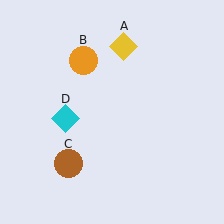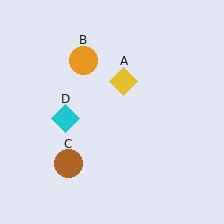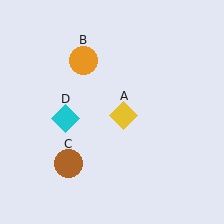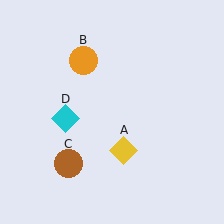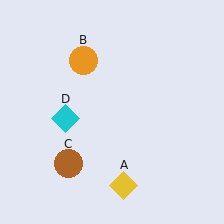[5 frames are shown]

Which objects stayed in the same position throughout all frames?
Orange circle (object B) and brown circle (object C) and cyan diamond (object D) remained stationary.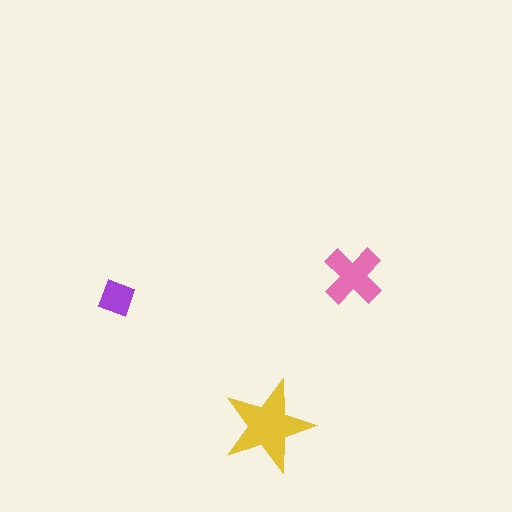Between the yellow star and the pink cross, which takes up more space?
The yellow star.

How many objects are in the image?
There are 3 objects in the image.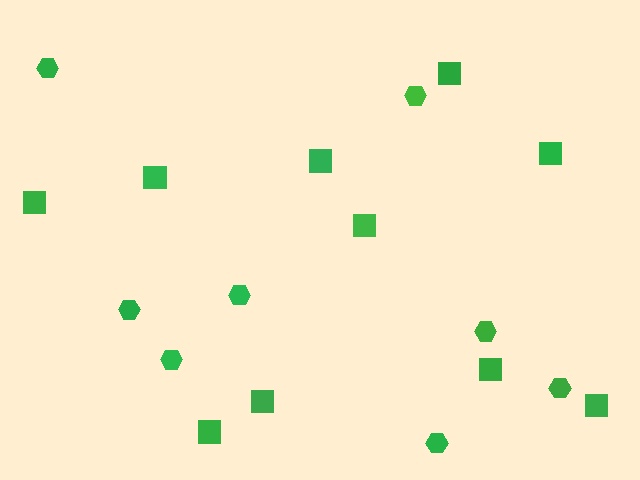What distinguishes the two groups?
There are 2 groups: one group of squares (10) and one group of hexagons (8).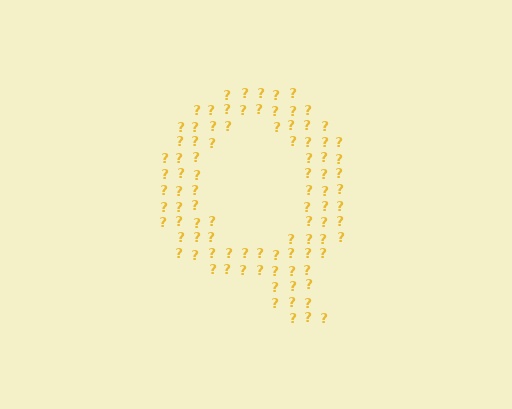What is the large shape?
The large shape is the letter Q.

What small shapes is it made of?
It is made of small question marks.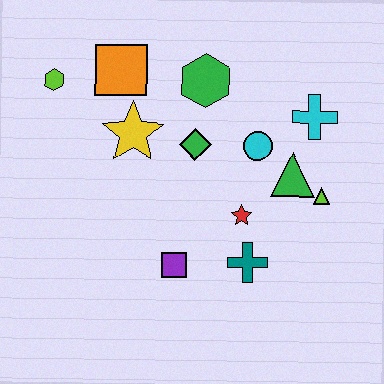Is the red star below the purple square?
No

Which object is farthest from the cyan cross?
The lime hexagon is farthest from the cyan cross.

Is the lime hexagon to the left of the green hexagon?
Yes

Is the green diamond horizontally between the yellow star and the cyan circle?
Yes